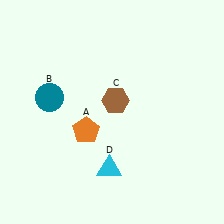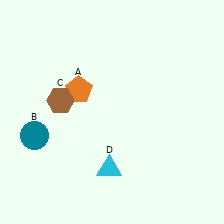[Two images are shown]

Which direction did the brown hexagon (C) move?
The brown hexagon (C) moved left.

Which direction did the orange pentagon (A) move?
The orange pentagon (A) moved up.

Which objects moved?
The objects that moved are: the orange pentagon (A), the teal circle (B), the brown hexagon (C).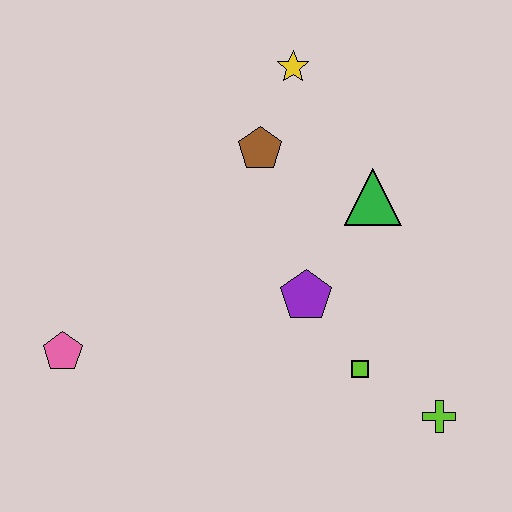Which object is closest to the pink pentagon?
The purple pentagon is closest to the pink pentagon.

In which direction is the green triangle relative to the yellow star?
The green triangle is below the yellow star.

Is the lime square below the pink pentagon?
Yes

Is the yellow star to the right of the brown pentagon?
Yes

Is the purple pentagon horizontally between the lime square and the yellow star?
Yes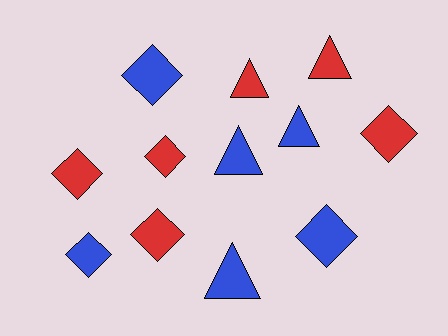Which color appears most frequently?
Red, with 6 objects.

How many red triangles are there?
There are 2 red triangles.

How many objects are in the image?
There are 12 objects.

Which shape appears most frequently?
Diamond, with 7 objects.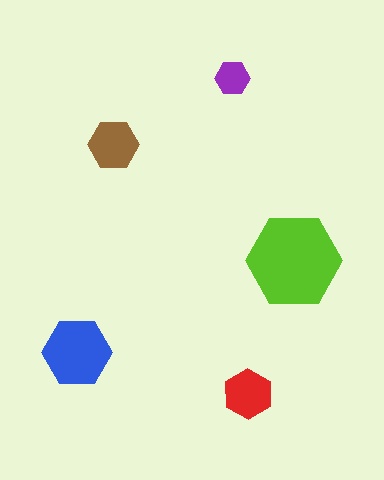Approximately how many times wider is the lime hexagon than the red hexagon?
About 2 times wider.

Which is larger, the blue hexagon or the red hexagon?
The blue one.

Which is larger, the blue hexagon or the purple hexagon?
The blue one.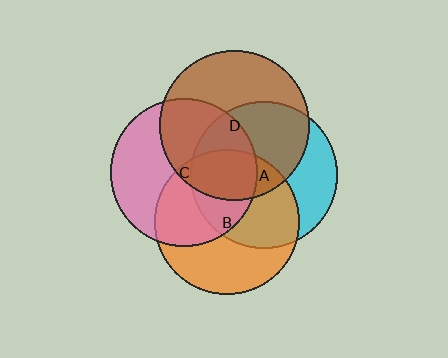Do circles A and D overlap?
Yes.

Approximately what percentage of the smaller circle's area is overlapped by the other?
Approximately 55%.